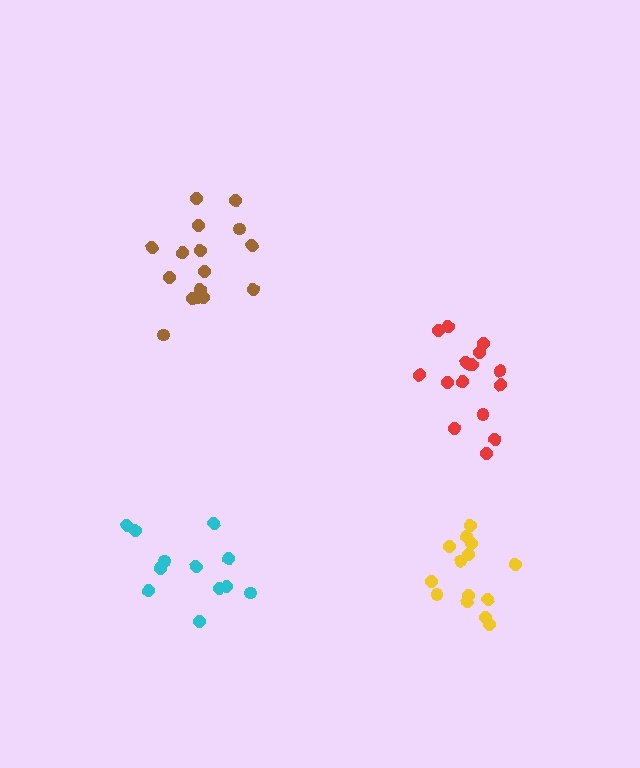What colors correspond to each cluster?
The clusters are colored: brown, red, yellow, cyan.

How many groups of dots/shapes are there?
There are 4 groups.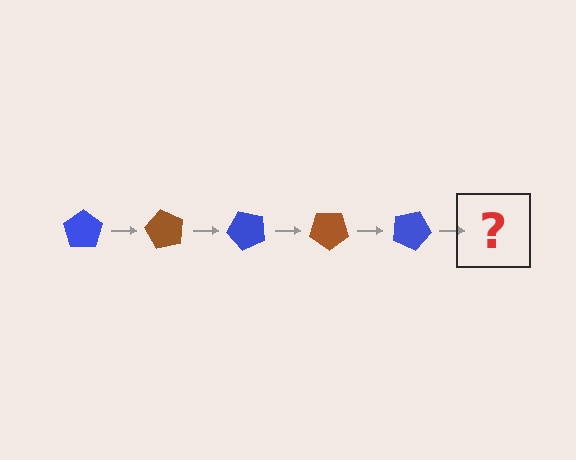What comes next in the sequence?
The next element should be a brown pentagon, rotated 300 degrees from the start.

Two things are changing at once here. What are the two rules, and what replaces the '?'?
The two rules are that it rotates 60 degrees each step and the color cycles through blue and brown. The '?' should be a brown pentagon, rotated 300 degrees from the start.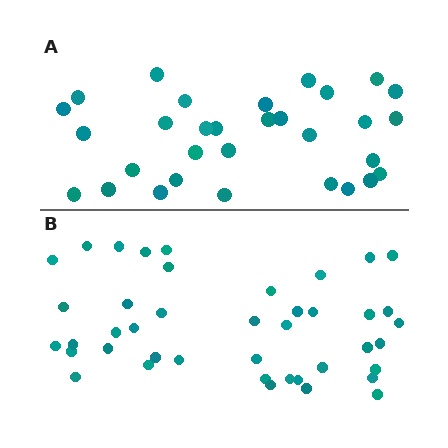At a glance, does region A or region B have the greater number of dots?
Region B (the bottom region) has more dots.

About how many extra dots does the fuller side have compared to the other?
Region B has roughly 12 or so more dots than region A.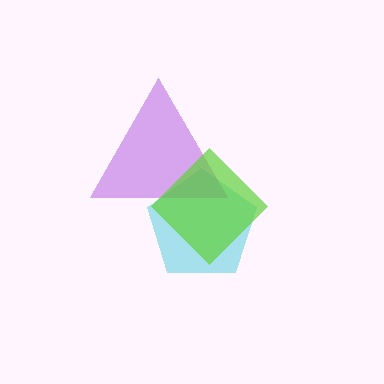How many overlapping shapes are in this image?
There are 3 overlapping shapes in the image.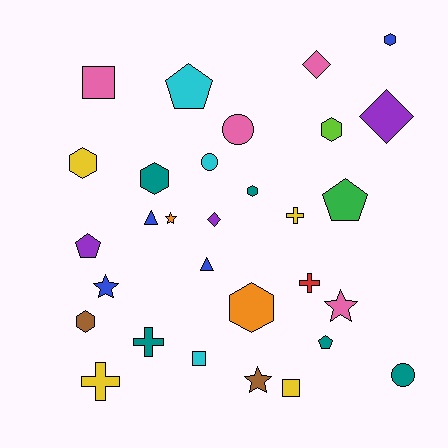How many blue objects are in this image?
There are 4 blue objects.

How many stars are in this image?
There are 4 stars.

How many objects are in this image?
There are 30 objects.